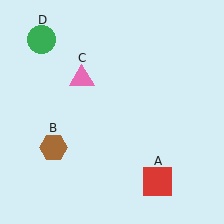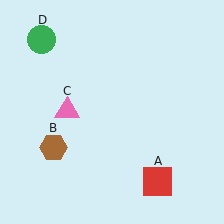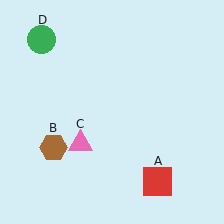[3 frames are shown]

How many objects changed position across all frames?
1 object changed position: pink triangle (object C).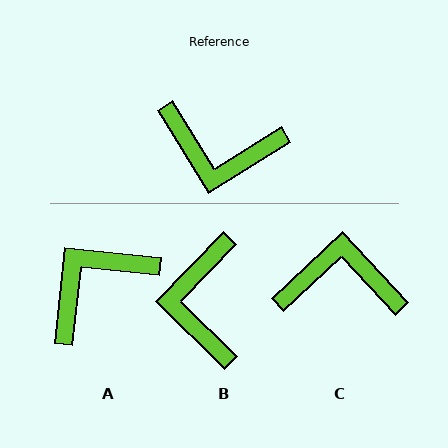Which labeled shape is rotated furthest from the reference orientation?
C, about 169 degrees away.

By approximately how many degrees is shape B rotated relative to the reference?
Approximately 76 degrees clockwise.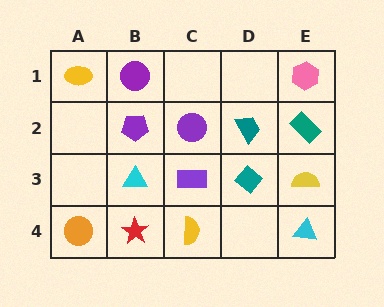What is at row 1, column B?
A purple circle.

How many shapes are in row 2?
4 shapes.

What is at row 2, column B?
A purple pentagon.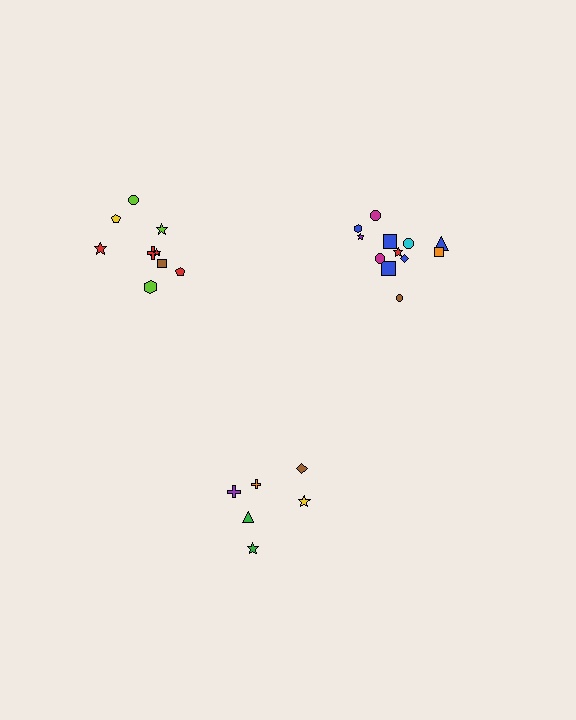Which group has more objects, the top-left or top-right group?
The top-right group.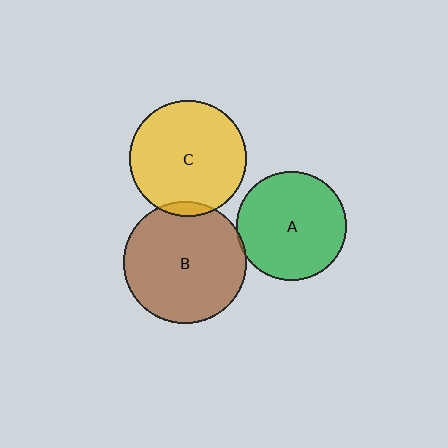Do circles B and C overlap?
Yes.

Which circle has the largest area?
Circle B (brown).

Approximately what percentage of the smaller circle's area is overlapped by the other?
Approximately 5%.